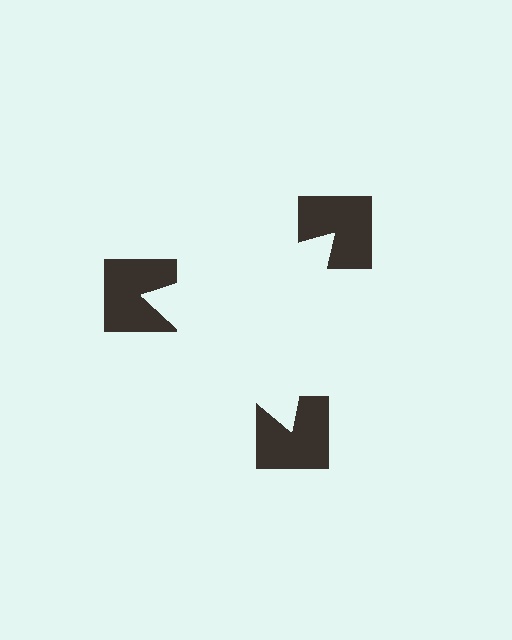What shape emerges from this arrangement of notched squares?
An illusory triangle — its edges are inferred from the aligned wedge cuts in the notched squares, not physically drawn.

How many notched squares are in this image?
There are 3 — one at each vertex of the illusory triangle.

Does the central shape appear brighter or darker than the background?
It typically appears slightly brighter than the background, even though no actual brightness change is drawn.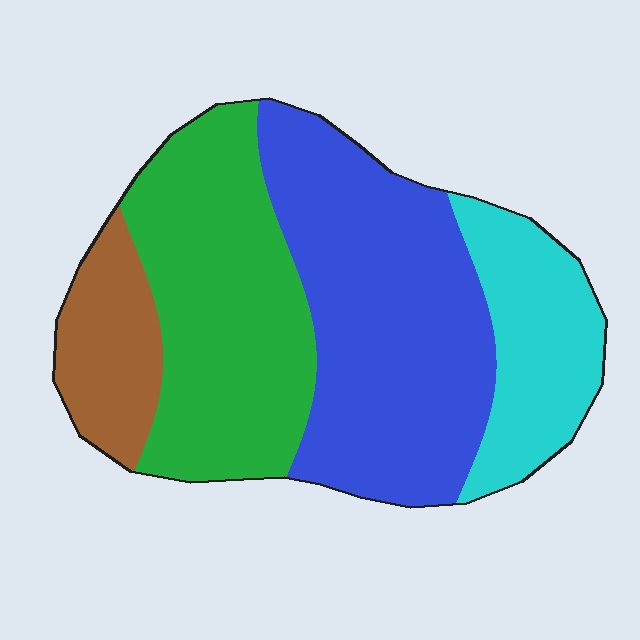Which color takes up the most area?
Blue, at roughly 40%.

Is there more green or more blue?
Blue.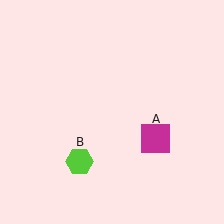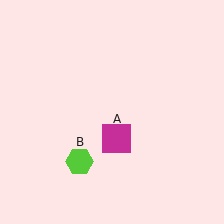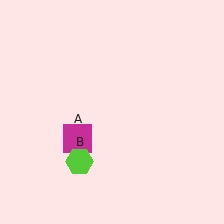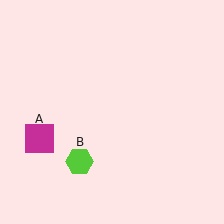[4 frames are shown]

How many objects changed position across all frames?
1 object changed position: magenta square (object A).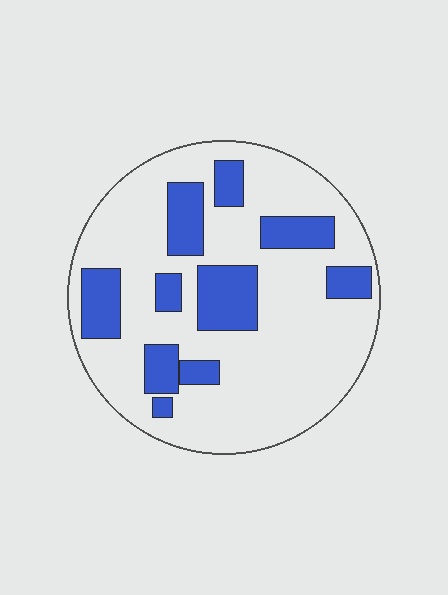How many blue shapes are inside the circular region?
10.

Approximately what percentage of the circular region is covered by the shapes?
Approximately 25%.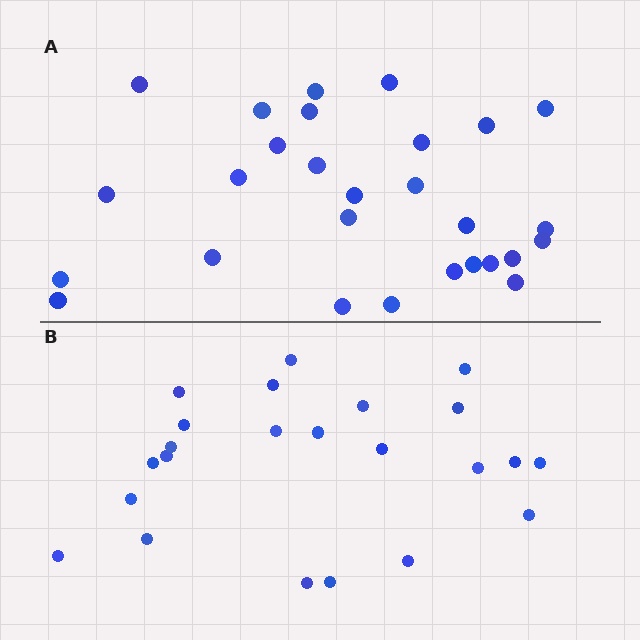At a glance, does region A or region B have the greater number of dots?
Region A (the top region) has more dots.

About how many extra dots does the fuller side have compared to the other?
Region A has about 5 more dots than region B.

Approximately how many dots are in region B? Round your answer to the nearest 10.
About 20 dots. (The exact count is 23, which rounds to 20.)